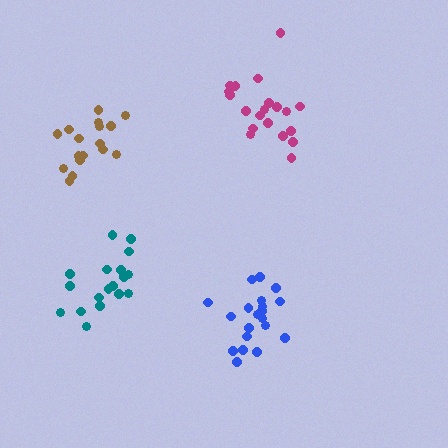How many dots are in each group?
Group 1: 18 dots, Group 2: 20 dots, Group 3: 20 dots, Group 4: 18 dots (76 total).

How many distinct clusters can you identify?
There are 4 distinct clusters.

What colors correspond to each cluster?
The clusters are colored: brown, blue, magenta, teal.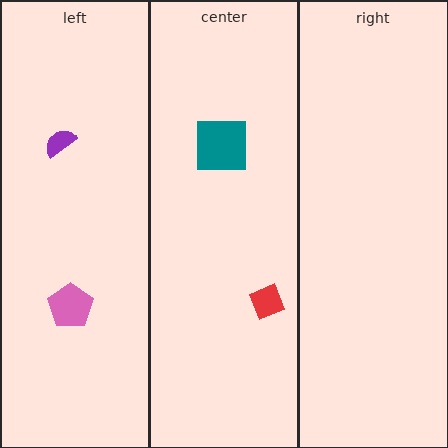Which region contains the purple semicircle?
The left region.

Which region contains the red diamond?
The center region.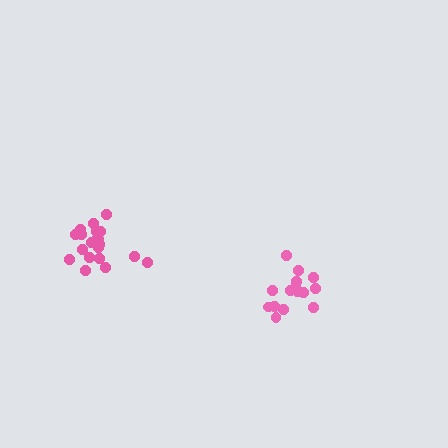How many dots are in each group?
Group 1: 15 dots, Group 2: 20 dots (35 total).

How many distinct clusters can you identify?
There are 2 distinct clusters.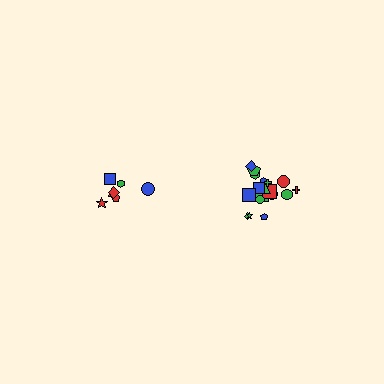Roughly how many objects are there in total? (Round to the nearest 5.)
Roughly 25 objects in total.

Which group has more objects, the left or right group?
The right group.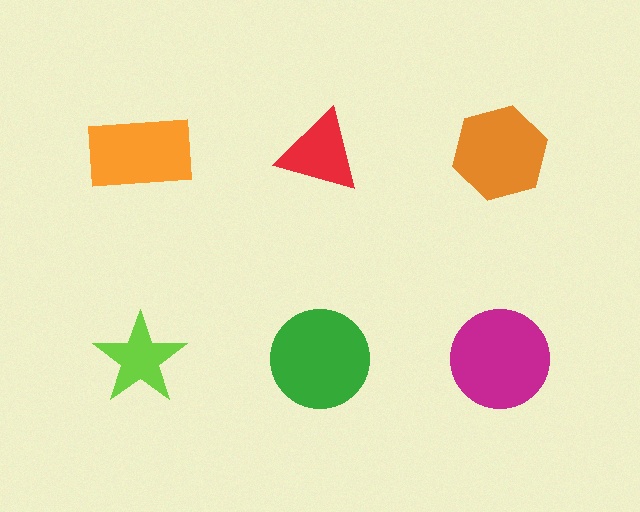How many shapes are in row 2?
3 shapes.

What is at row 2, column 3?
A magenta circle.